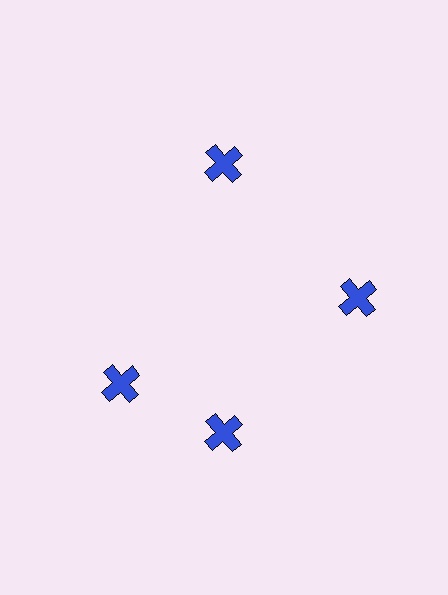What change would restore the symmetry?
The symmetry would be restored by rotating it back into even spacing with its neighbors so that all 4 crosses sit at equal angles and equal distance from the center.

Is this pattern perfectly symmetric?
No. The 4 blue crosses are arranged in a ring, but one element near the 9 o'clock position is rotated out of alignment along the ring, breaking the 4-fold rotational symmetry.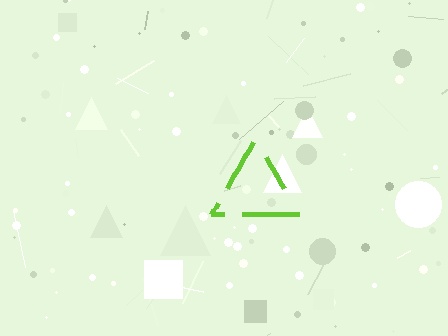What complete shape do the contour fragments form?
The contour fragments form a triangle.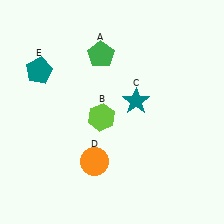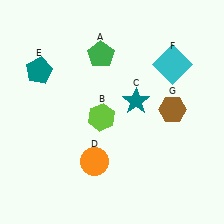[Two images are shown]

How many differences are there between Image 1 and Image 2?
There are 2 differences between the two images.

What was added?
A cyan square (F), a brown hexagon (G) were added in Image 2.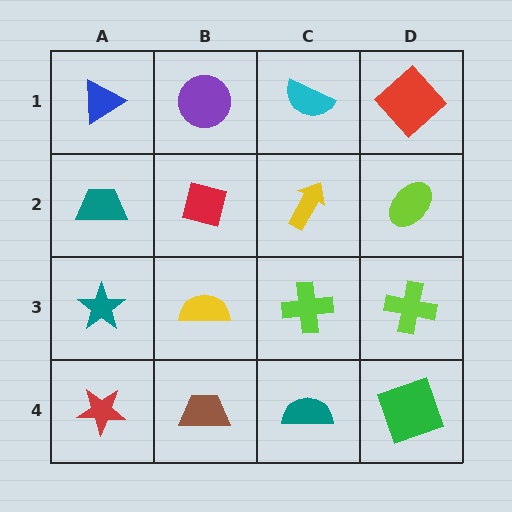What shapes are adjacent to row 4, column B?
A yellow semicircle (row 3, column B), a red star (row 4, column A), a teal semicircle (row 4, column C).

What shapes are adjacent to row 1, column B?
A red square (row 2, column B), a blue triangle (row 1, column A), a cyan semicircle (row 1, column C).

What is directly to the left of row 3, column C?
A yellow semicircle.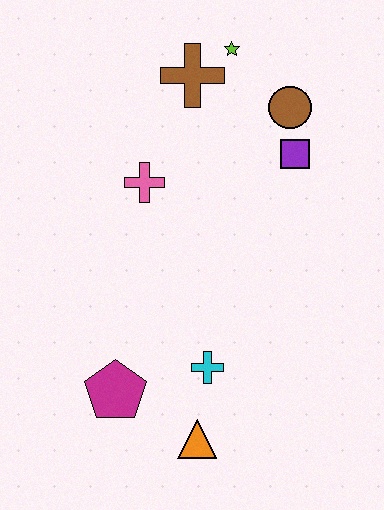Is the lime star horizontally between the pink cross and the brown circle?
Yes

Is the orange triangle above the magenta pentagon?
No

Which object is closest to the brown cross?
The lime star is closest to the brown cross.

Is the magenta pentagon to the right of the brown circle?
No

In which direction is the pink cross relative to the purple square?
The pink cross is to the left of the purple square.